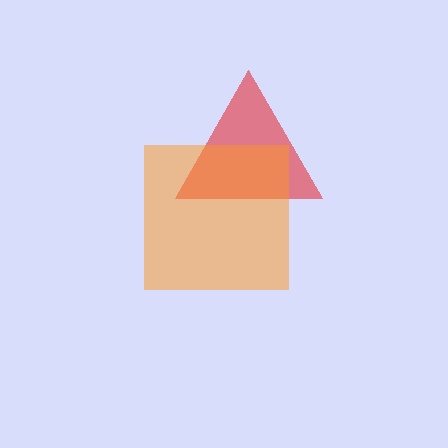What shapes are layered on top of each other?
The layered shapes are: a red triangle, an orange square.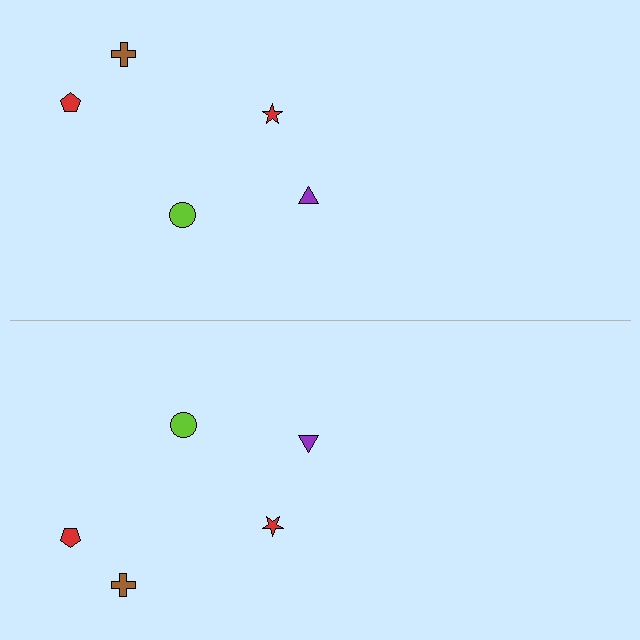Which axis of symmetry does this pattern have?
The pattern has a horizontal axis of symmetry running through the center of the image.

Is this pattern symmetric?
Yes, this pattern has bilateral (reflection) symmetry.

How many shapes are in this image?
There are 10 shapes in this image.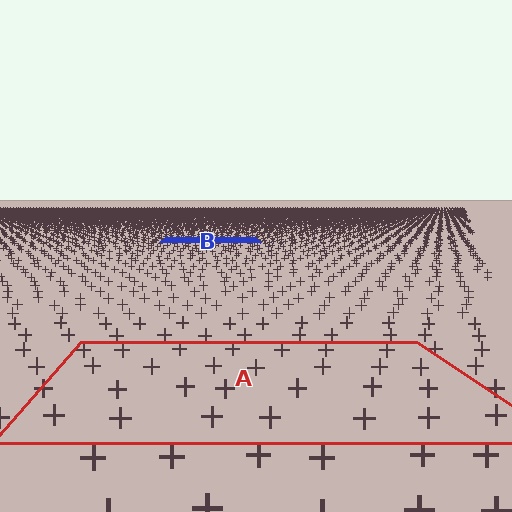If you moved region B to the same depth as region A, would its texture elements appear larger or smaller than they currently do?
They would appear larger. At a closer depth, the same texture elements are projected at a bigger on-screen size.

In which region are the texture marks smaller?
The texture marks are smaller in region B, because it is farther away.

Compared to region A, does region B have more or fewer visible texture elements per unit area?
Region B has more texture elements per unit area — they are packed more densely because it is farther away.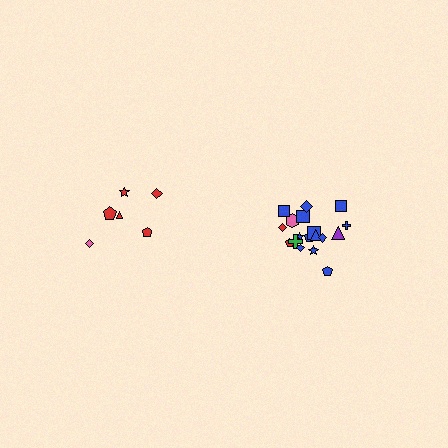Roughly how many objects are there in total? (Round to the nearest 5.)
Roughly 25 objects in total.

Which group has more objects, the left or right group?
The right group.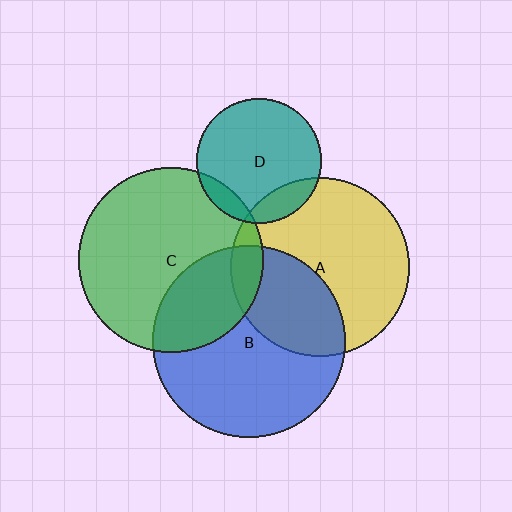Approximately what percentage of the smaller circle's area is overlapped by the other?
Approximately 35%.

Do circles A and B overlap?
Yes.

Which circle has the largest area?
Circle B (blue).